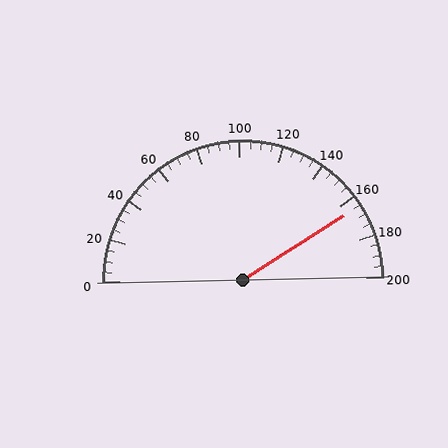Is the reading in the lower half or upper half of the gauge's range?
The reading is in the upper half of the range (0 to 200).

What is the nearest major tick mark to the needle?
The nearest major tick mark is 160.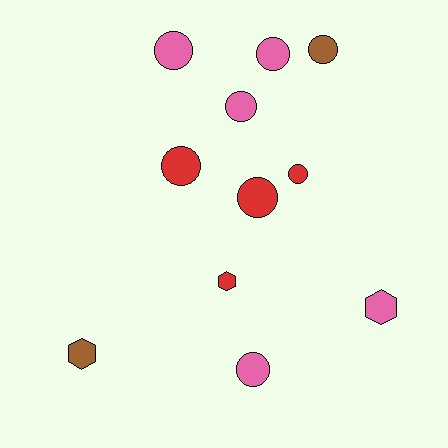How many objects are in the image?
There are 11 objects.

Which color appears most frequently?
Pink, with 5 objects.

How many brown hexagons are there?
There is 1 brown hexagon.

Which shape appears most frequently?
Circle, with 8 objects.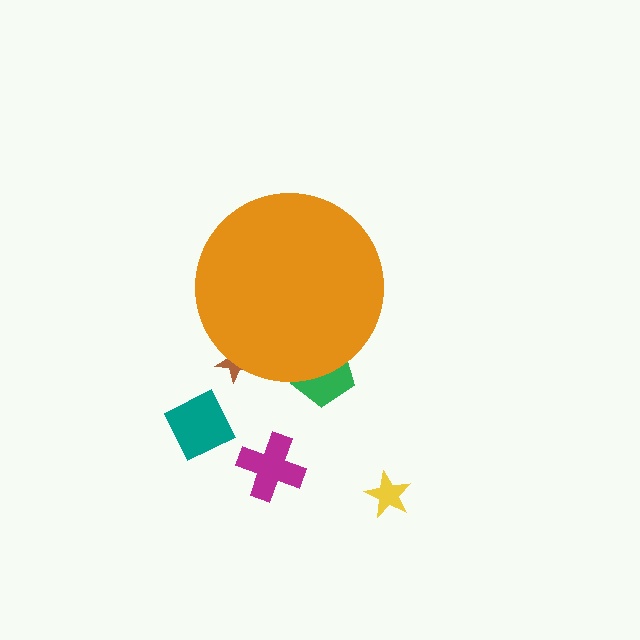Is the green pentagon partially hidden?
Yes, the green pentagon is partially hidden behind the orange circle.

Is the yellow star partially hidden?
No, the yellow star is fully visible.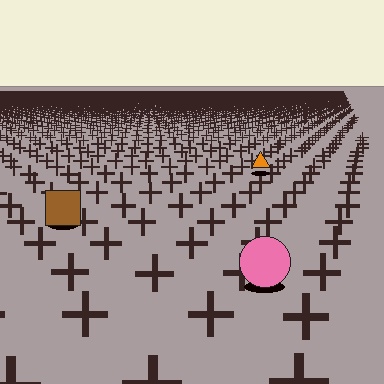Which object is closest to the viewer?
The pink circle is closest. The texture marks near it are larger and more spread out.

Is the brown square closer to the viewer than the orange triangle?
Yes. The brown square is closer — you can tell from the texture gradient: the ground texture is coarser near it.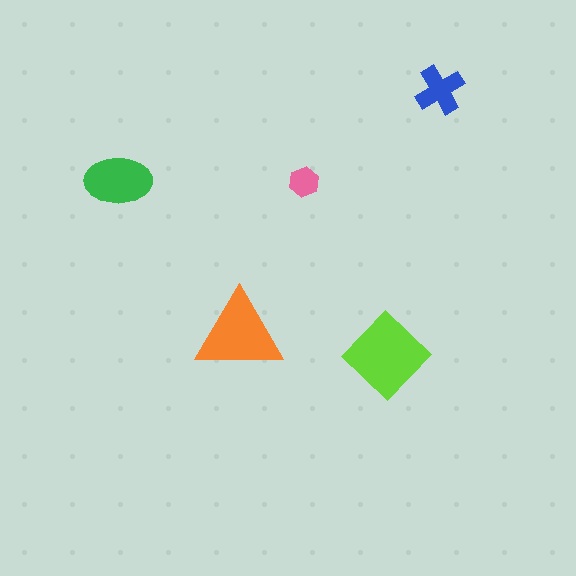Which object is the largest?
The lime diamond.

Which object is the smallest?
The pink hexagon.